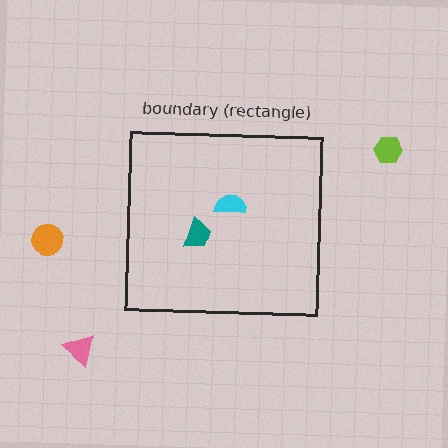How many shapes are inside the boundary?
2 inside, 3 outside.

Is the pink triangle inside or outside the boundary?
Outside.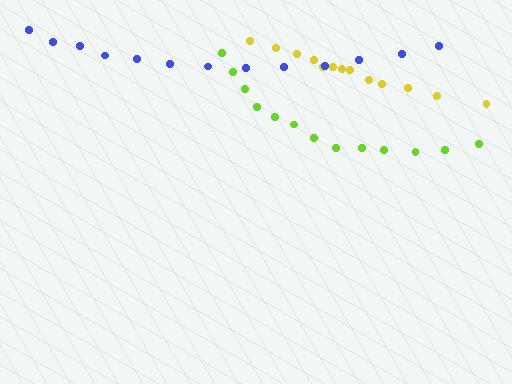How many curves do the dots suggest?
There are 3 distinct paths.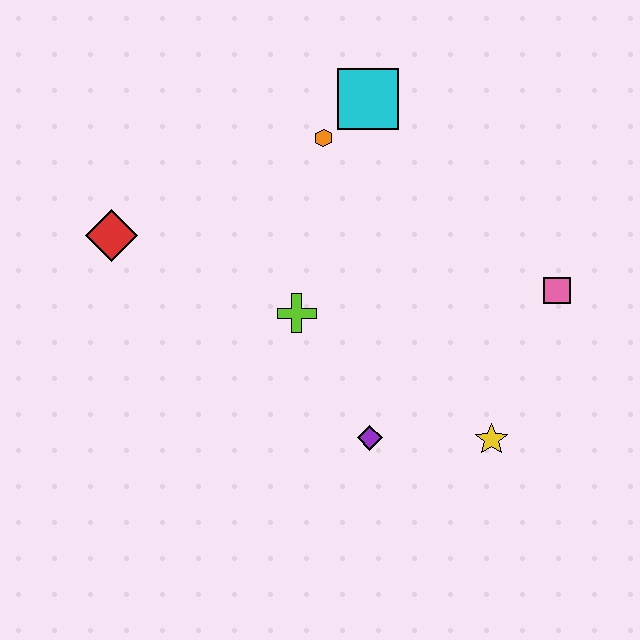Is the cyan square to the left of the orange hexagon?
No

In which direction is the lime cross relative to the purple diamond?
The lime cross is above the purple diamond.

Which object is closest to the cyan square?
The orange hexagon is closest to the cyan square.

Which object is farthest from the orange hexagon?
The yellow star is farthest from the orange hexagon.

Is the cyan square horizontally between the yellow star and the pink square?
No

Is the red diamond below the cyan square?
Yes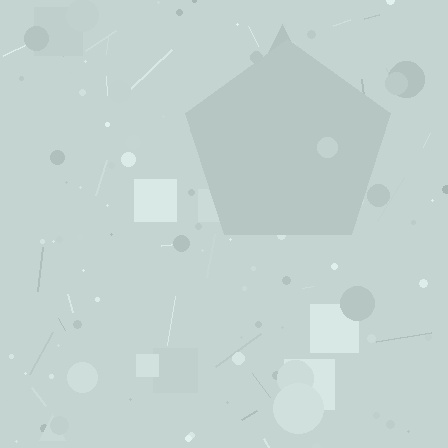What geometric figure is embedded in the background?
A pentagon is embedded in the background.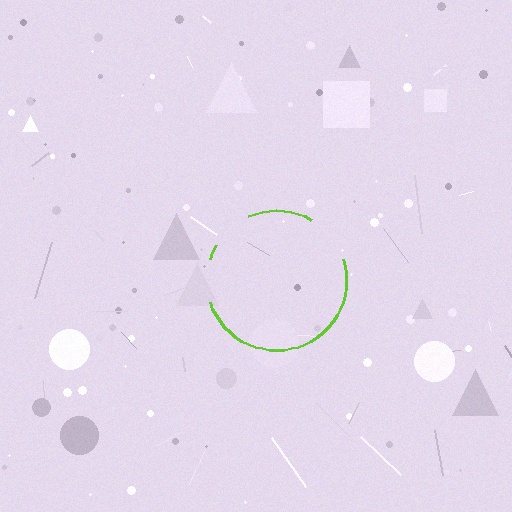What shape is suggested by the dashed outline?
The dashed outline suggests a circle.